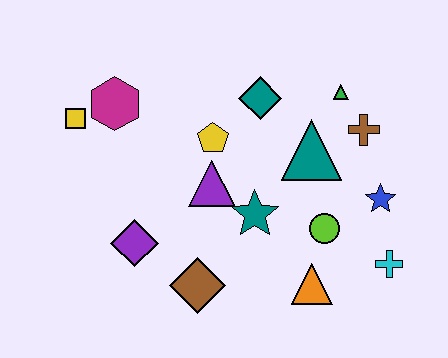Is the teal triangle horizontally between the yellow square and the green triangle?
Yes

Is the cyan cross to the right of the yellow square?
Yes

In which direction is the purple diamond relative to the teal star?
The purple diamond is to the left of the teal star.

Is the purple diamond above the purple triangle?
No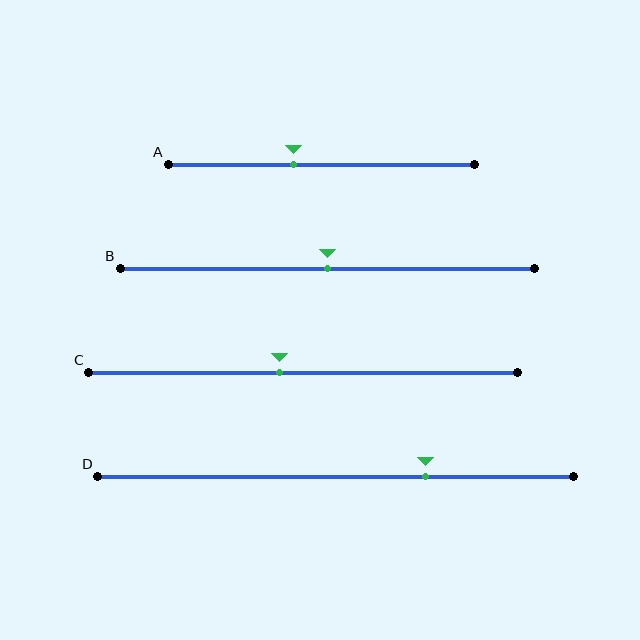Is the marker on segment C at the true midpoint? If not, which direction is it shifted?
No, the marker on segment C is shifted to the left by about 6% of the segment length.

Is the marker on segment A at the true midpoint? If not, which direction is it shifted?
No, the marker on segment A is shifted to the left by about 9% of the segment length.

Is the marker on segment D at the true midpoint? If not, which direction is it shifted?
No, the marker on segment D is shifted to the right by about 19% of the segment length.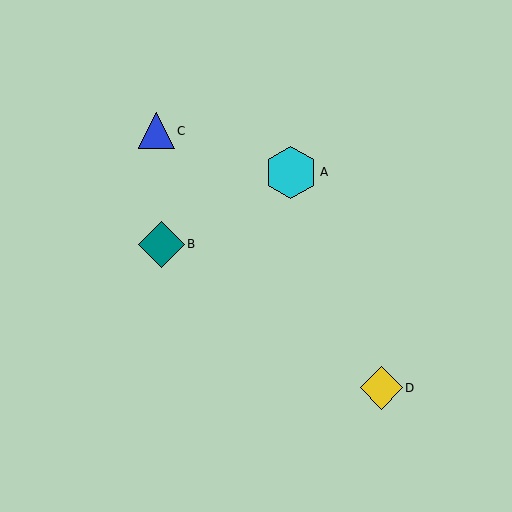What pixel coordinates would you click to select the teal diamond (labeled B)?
Click at (161, 244) to select the teal diamond B.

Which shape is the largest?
The cyan hexagon (labeled A) is the largest.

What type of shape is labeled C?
Shape C is a blue triangle.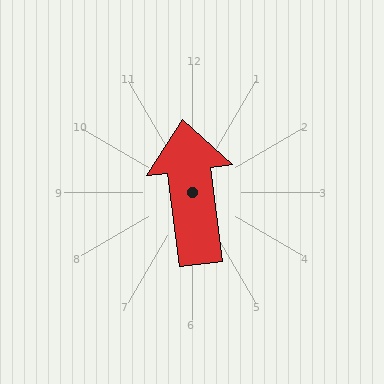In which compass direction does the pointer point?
North.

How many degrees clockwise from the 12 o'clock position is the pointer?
Approximately 353 degrees.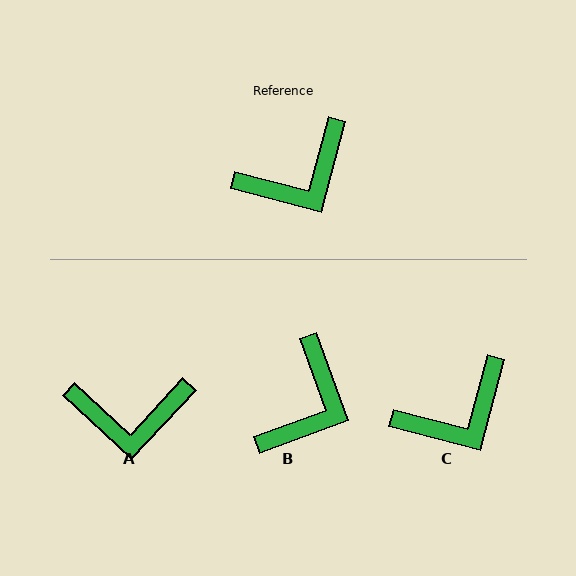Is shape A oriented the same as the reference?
No, it is off by about 28 degrees.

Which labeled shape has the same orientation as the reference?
C.